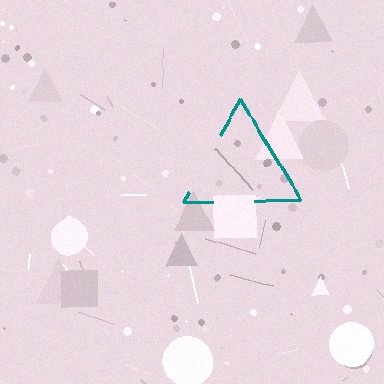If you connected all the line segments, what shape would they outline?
They would outline a triangle.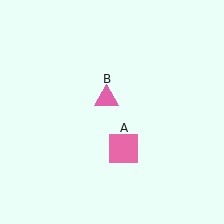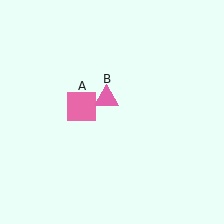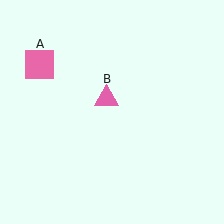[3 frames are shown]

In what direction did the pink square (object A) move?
The pink square (object A) moved up and to the left.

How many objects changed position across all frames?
1 object changed position: pink square (object A).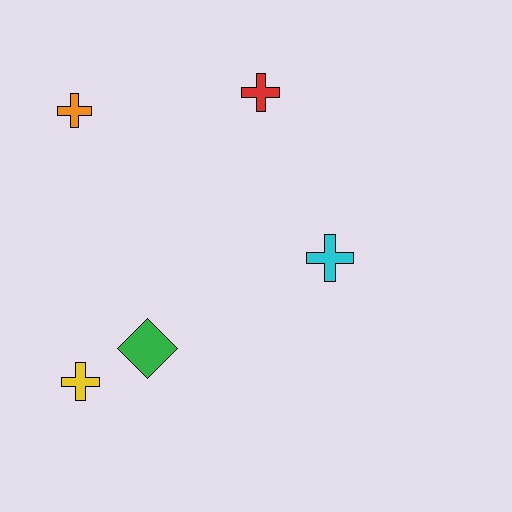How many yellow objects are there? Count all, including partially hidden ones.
There is 1 yellow object.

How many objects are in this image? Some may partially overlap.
There are 5 objects.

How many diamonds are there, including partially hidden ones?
There is 1 diamond.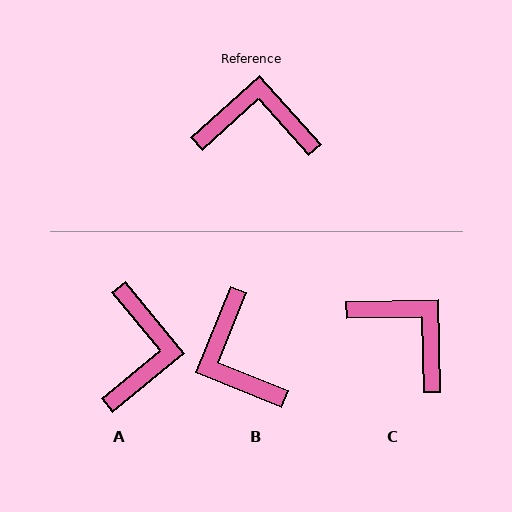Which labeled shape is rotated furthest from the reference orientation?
B, about 116 degrees away.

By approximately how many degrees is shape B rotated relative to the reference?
Approximately 116 degrees counter-clockwise.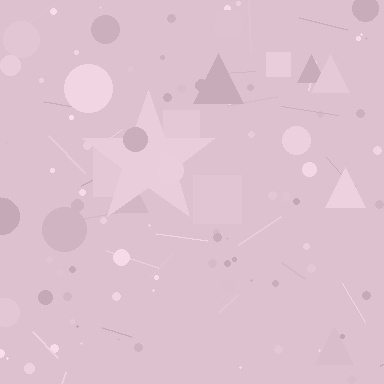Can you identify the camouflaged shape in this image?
The camouflaged shape is a star.